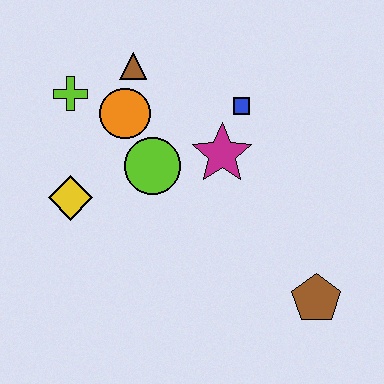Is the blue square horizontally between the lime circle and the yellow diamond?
No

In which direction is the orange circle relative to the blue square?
The orange circle is to the left of the blue square.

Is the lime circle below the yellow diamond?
No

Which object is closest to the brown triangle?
The orange circle is closest to the brown triangle.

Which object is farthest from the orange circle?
The brown pentagon is farthest from the orange circle.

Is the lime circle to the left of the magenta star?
Yes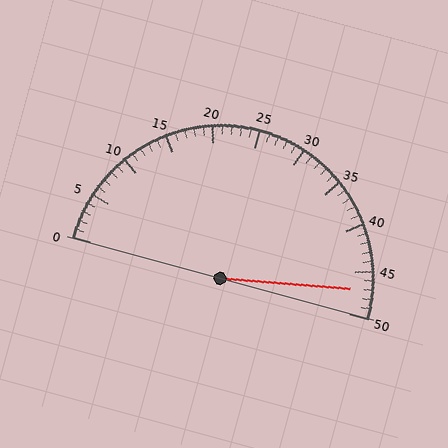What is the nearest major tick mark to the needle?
The nearest major tick mark is 45.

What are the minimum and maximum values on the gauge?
The gauge ranges from 0 to 50.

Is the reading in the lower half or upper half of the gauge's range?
The reading is in the upper half of the range (0 to 50).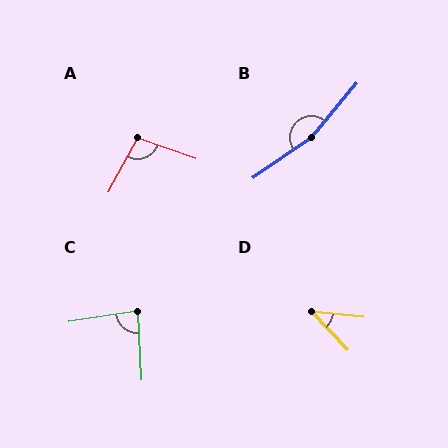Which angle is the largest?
B, at approximately 165 degrees.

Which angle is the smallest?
D, at approximately 41 degrees.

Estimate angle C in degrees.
Approximately 85 degrees.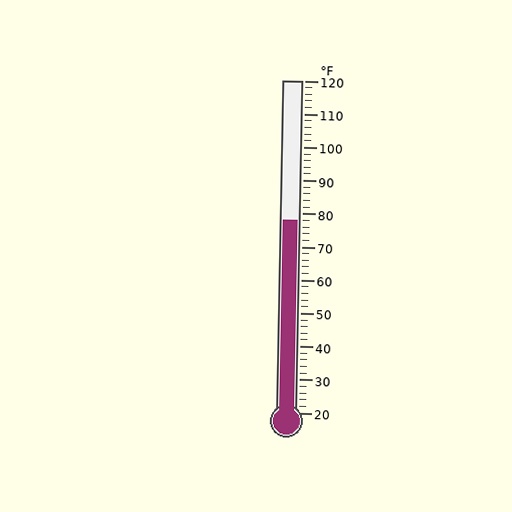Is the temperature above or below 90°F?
The temperature is below 90°F.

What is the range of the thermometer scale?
The thermometer scale ranges from 20°F to 120°F.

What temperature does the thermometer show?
The thermometer shows approximately 78°F.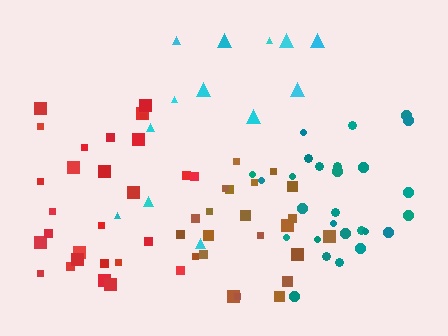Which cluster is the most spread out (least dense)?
Cyan.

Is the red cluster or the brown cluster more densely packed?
Brown.